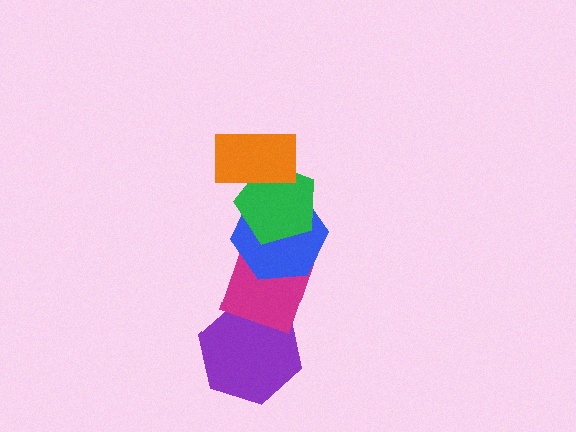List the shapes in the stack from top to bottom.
From top to bottom: the orange rectangle, the green pentagon, the blue hexagon, the magenta diamond, the purple hexagon.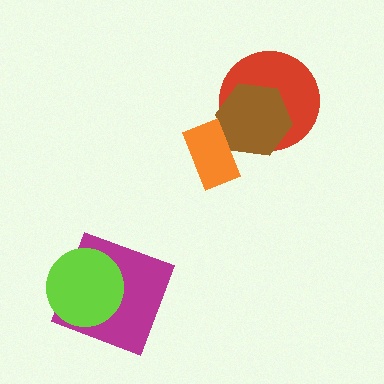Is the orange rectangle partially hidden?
No, no other shape covers it.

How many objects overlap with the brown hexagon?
2 objects overlap with the brown hexagon.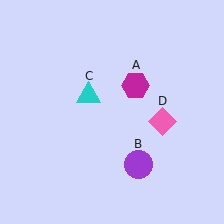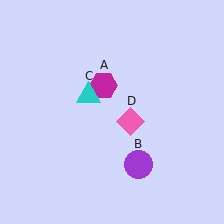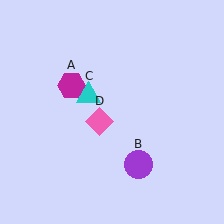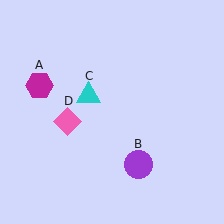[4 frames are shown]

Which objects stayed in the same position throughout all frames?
Purple circle (object B) and cyan triangle (object C) remained stationary.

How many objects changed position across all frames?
2 objects changed position: magenta hexagon (object A), pink diamond (object D).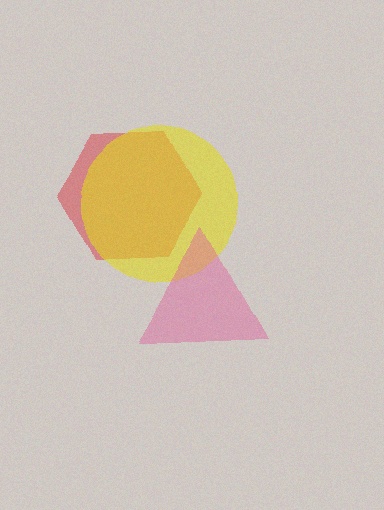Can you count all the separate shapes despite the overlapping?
Yes, there are 3 separate shapes.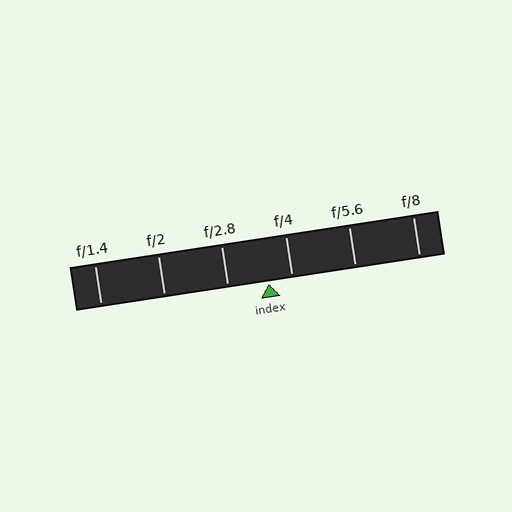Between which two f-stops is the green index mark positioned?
The index mark is between f/2.8 and f/4.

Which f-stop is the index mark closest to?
The index mark is closest to f/4.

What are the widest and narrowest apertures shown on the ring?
The widest aperture shown is f/1.4 and the narrowest is f/8.